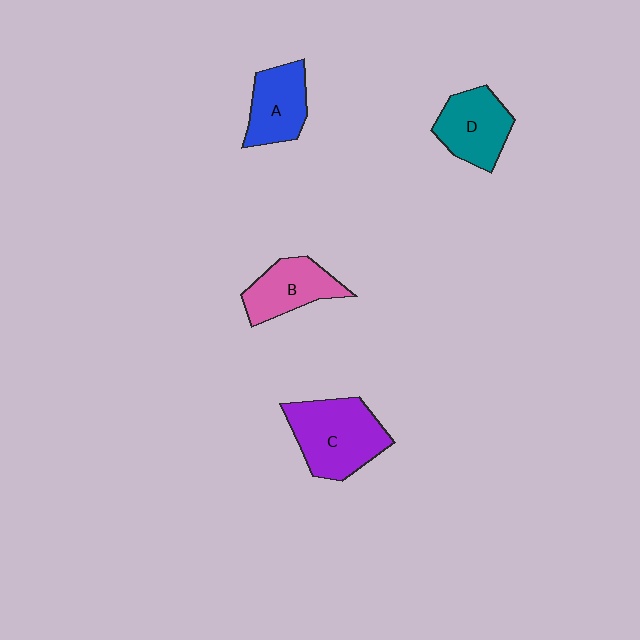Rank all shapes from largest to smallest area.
From largest to smallest: C (purple), D (teal), B (pink), A (blue).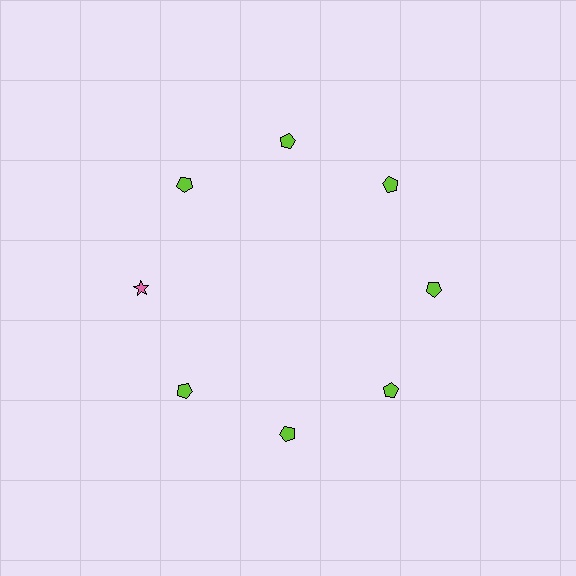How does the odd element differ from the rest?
It differs in both color (pink instead of lime) and shape (star instead of pentagon).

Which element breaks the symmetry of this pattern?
The pink star at roughly the 9 o'clock position breaks the symmetry. All other shapes are lime pentagons.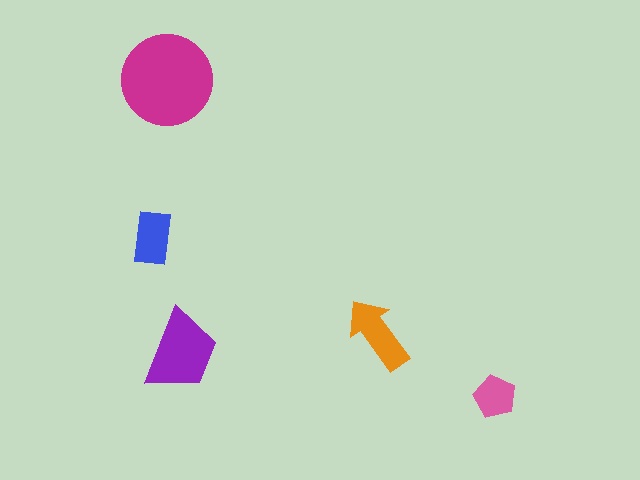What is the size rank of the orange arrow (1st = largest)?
3rd.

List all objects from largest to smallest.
The magenta circle, the purple trapezoid, the orange arrow, the blue rectangle, the pink pentagon.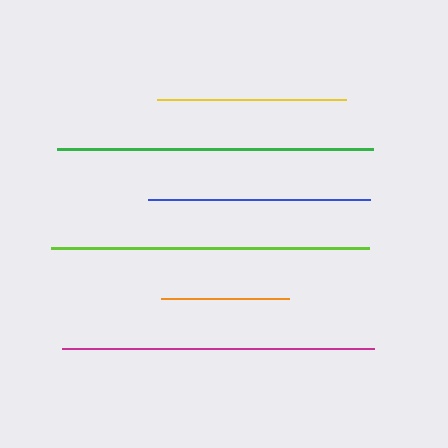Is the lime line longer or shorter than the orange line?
The lime line is longer than the orange line.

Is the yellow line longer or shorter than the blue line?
The blue line is longer than the yellow line.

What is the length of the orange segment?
The orange segment is approximately 128 pixels long.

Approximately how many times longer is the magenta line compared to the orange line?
The magenta line is approximately 2.4 times the length of the orange line.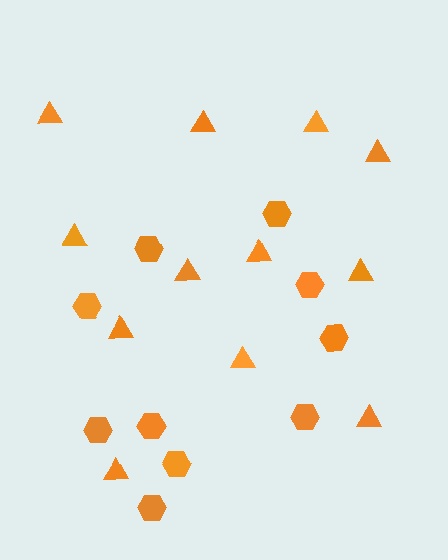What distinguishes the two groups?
There are 2 groups: one group of hexagons (10) and one group of triangles (12).